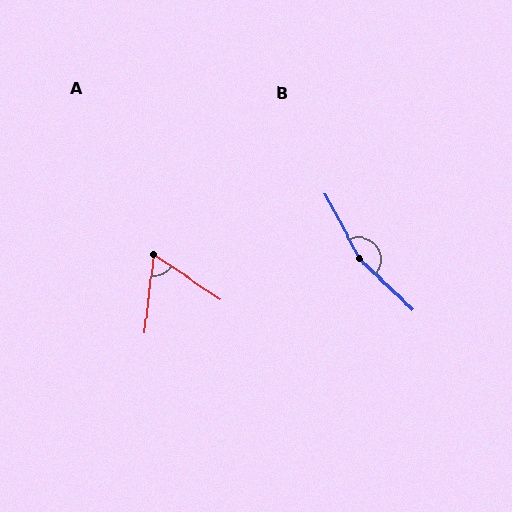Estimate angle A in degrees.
Approximately 62 degrees.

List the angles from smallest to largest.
A (62°), B (161°).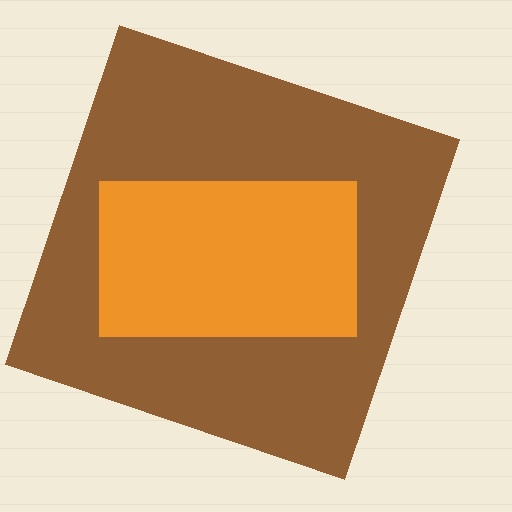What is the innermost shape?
The orange rectangle.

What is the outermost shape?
The brown square.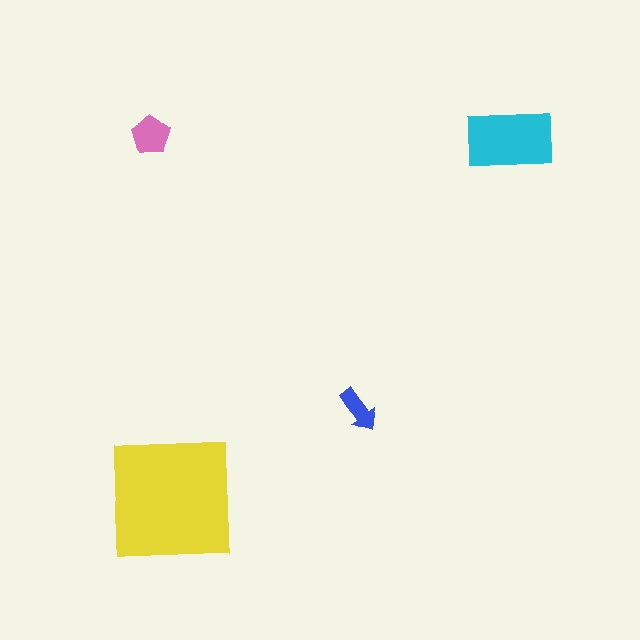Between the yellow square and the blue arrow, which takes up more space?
The yellow square.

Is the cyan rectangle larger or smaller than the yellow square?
Smaller.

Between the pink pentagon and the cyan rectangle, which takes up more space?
The cyan rectangle.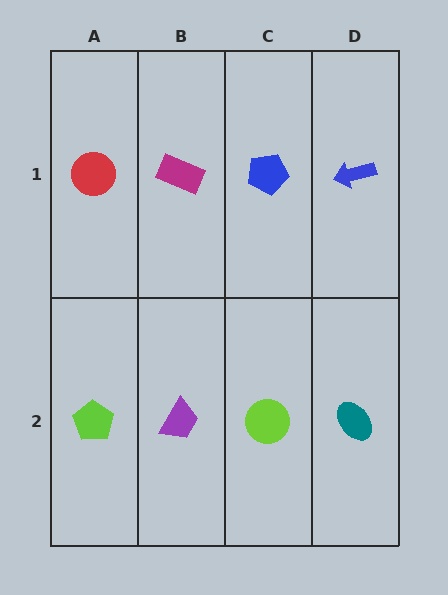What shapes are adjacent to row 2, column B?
A magenta rectangle (row 1, column B), a lime pentagon (row 2, column A), a lime circle (row 2, column C).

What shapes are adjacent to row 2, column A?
A red circle (row 1, column A), a purple trapezoid (row 2, column B).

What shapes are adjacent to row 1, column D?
A teal ellipse (row 2, column D), a blue pentagon (row 1, column C).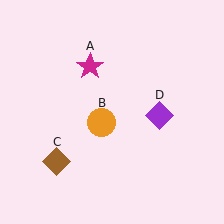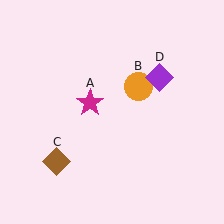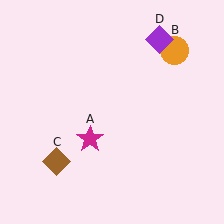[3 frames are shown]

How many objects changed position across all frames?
3 objects changed position: magenta star (object A), orange circle (object B), purple diamond (object D).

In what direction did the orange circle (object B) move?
The orange circle (object B) moved up and to the right.